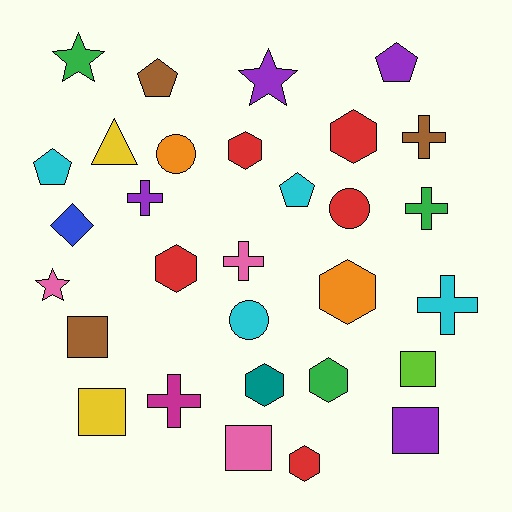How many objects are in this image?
There are 30 objects.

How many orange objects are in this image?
There are 2 orange objects.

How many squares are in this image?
There are 5 squares.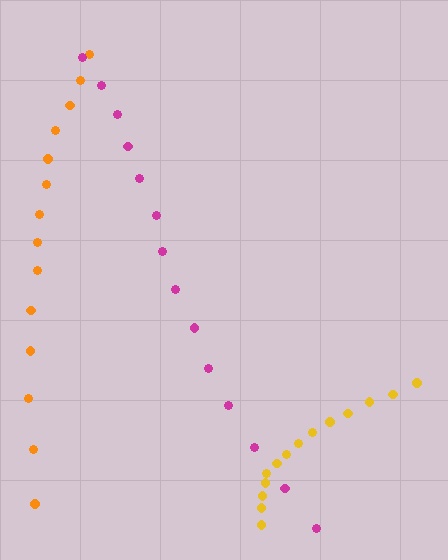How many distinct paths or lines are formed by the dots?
There are 3 distinct paths.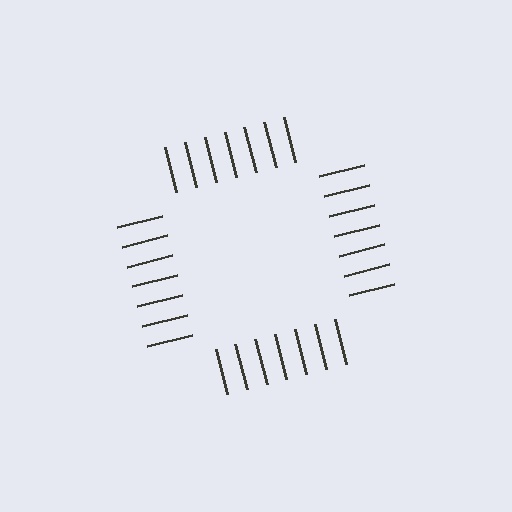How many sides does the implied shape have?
4 sides — the line-ends trace a square.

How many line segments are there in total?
28 — 7 along each of the 4 edges.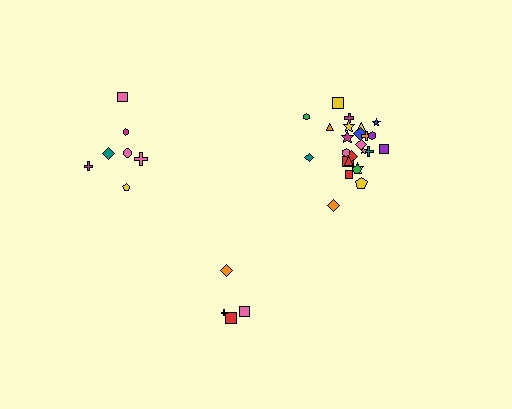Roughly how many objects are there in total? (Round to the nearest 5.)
Roughly 35 objects in total.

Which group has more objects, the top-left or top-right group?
The top-right group.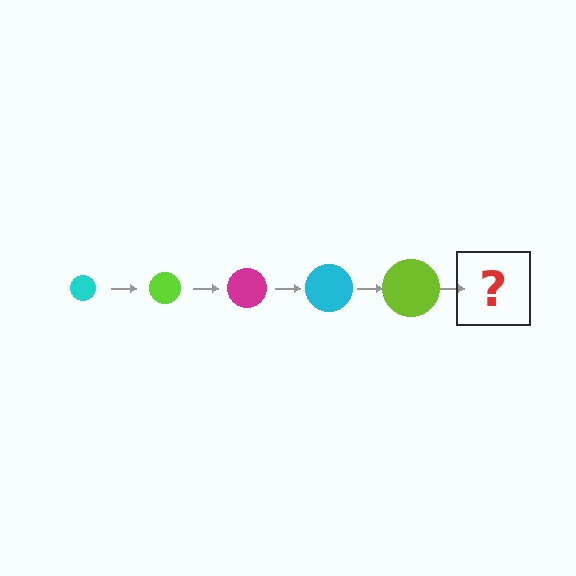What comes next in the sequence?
The next element should be a magenta circle, larger than the previous one.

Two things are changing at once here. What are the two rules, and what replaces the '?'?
The two rules are that the circle grows larger each step and the color cycles through cyan, lime, and magenta. The '?' should be a magenta circle, larger than the previous one.